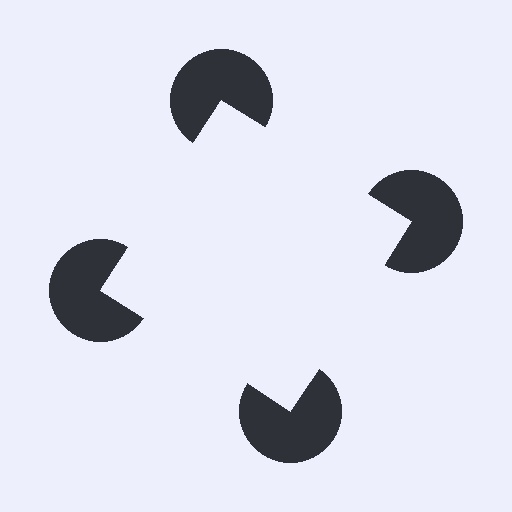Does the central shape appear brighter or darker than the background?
It typically appears slightly brighter than the background, even though no actual brightness change is drawn.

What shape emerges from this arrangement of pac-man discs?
An illusory square — its edges are inferred from the aligned wedge cuts in the pac-man discs, not physically drawn.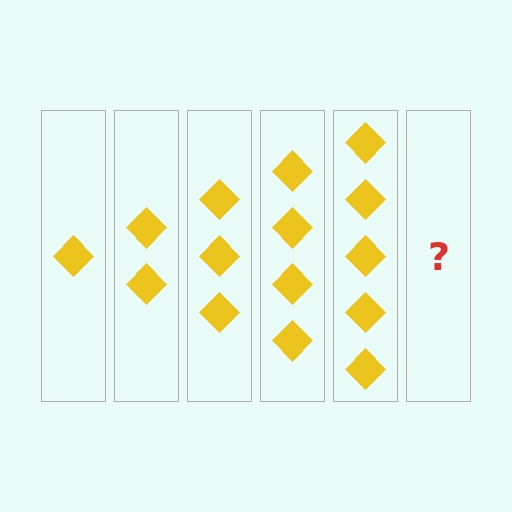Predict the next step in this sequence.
The next step is 6 diamonds.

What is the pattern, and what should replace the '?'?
The pattern is that each step adds one more diamond. The '?' should be 6 diamonds.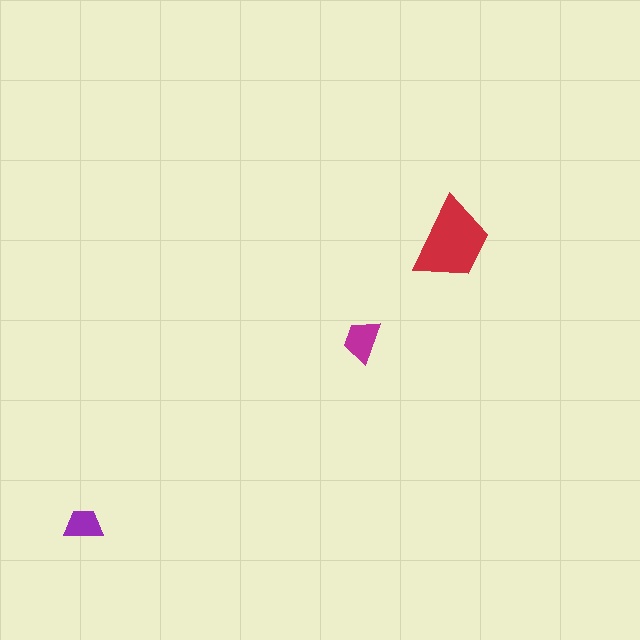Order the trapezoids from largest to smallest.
the red one, the magenta one, the purple one.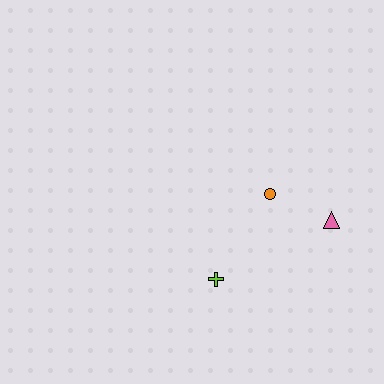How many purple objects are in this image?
There are no purple objects.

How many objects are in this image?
There are 3 objects.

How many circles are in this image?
There is 1 circle.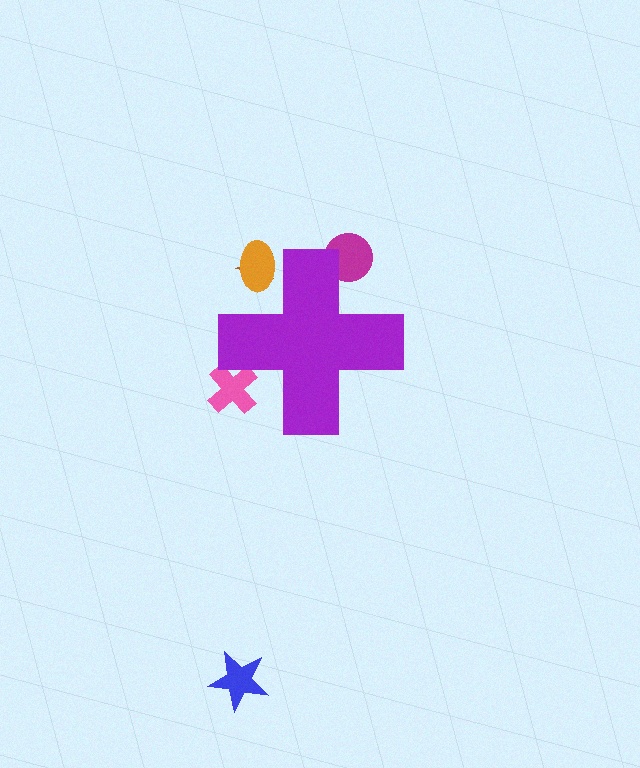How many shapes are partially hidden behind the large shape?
4 shapes are partially hidden.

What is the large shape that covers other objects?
A purple cross.